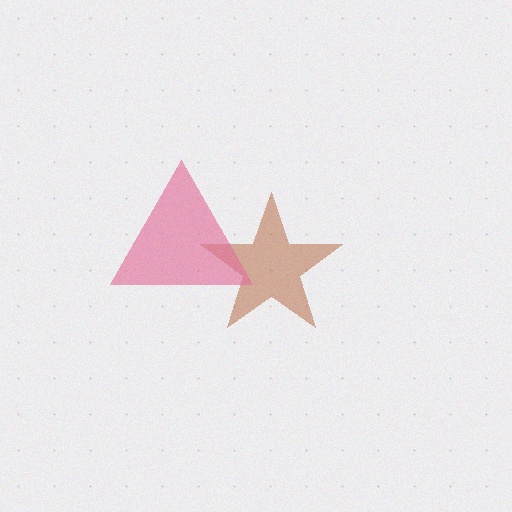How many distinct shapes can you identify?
There are 2 distinct shapes: a brown star, a pink triangle.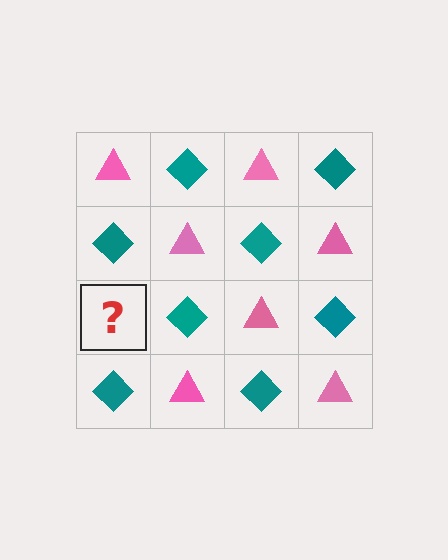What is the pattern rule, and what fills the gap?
The rule is that it alternates pink triangle and teal diamond in a checkerboard pattern. The gap should be filled with a pink triangle.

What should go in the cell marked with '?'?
The missing cell should contain a pink triangle.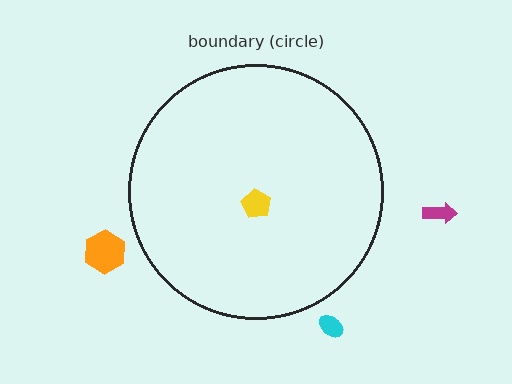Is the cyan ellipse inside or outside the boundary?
Outside.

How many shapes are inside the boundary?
1 inside, 3 outside.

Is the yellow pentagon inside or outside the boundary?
Inside.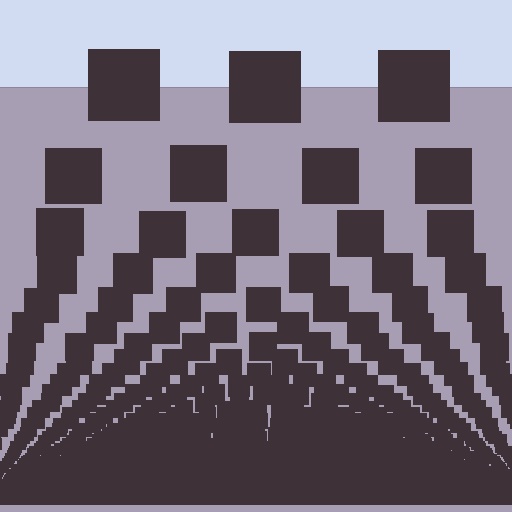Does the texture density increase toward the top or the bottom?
Density increases toward the bottom.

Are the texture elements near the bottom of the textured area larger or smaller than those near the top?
Smaller. The gradient is inverted — elements near the bottom are smaller and denser.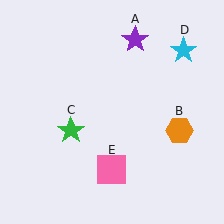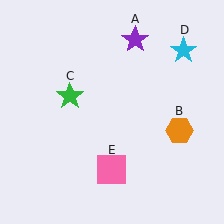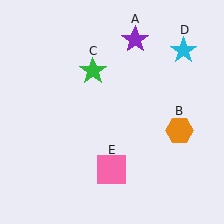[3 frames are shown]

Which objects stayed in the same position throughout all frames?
Purple star (object A) and orange hexagon (object B) and cyan star (object D) and pink square (object E) remained stationary.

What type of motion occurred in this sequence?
The green star (object C) rotated clockwise around the center of the scene.